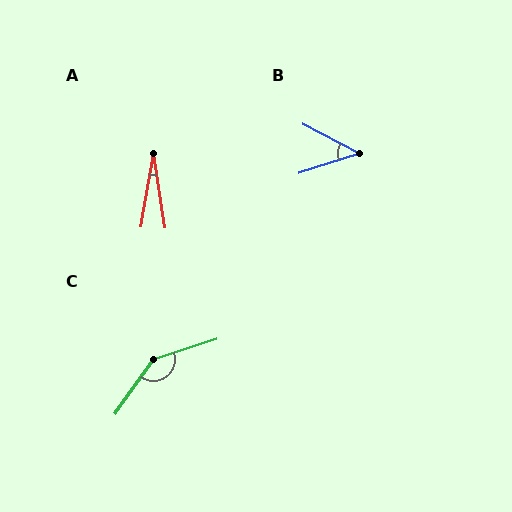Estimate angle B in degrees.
Approximately 45 degrees.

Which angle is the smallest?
A, at approximately 18 degrees.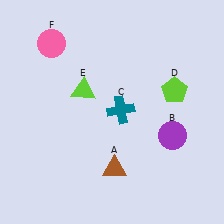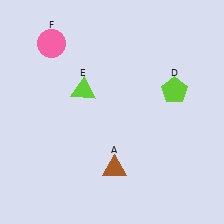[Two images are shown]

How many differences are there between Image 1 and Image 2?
There are 2 differences between the two images.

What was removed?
The teal cross (C), the purple circle (B) were removed in Image 2.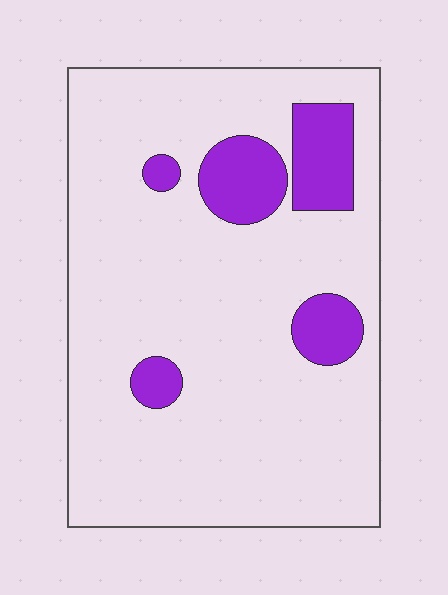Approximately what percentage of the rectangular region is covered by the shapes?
Approximately 15%.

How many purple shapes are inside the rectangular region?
5.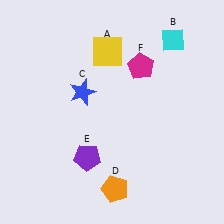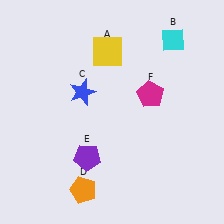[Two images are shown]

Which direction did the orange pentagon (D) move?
The orange pentagon (D) moved left.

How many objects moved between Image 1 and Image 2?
2 objects moved between the two images.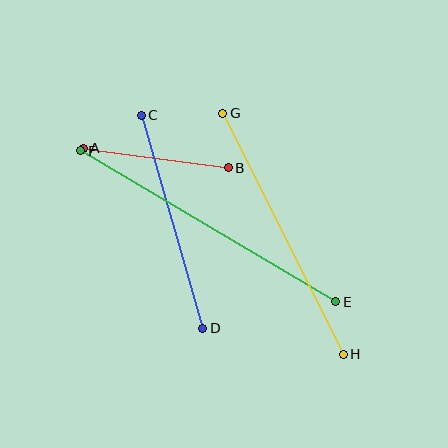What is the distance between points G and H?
The distance is approximately 269 pixels.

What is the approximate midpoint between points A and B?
The midpoint is at approximately (156, 158) pixels.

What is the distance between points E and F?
The distance is approximately 296 pixels.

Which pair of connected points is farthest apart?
Points E and F are farthest apart.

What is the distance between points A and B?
The distance is approximately 146 pixels.